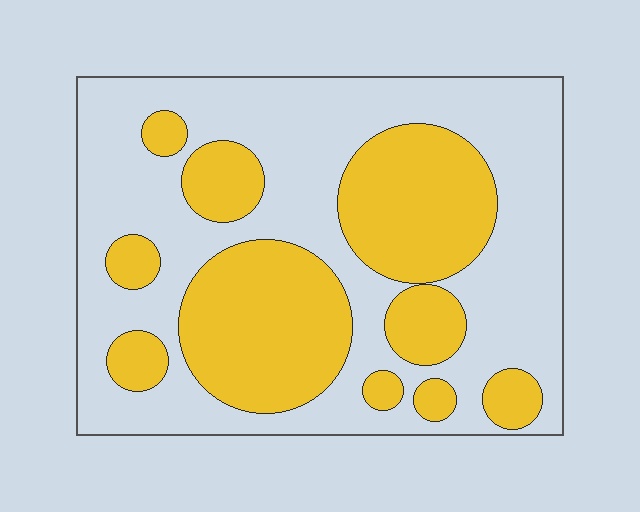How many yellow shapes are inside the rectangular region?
10.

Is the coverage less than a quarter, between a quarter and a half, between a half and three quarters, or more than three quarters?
Between a quarter and a half.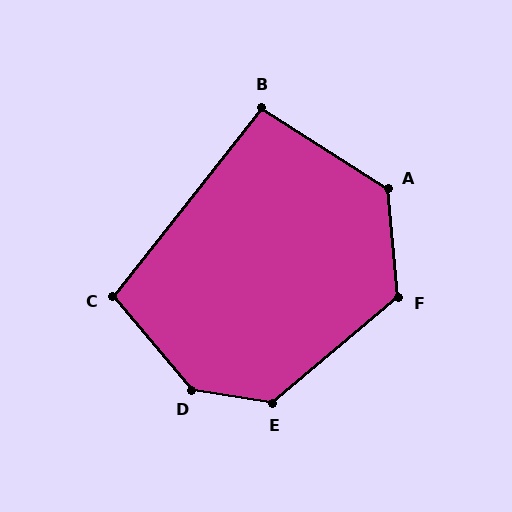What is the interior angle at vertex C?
Approximately 102 degrees (obtuse).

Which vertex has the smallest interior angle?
B, at approximately 96 degrees.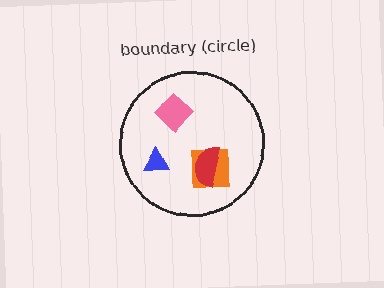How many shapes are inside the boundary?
4 inside, 0 outside.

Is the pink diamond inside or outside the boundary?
Inside.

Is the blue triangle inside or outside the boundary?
Inside.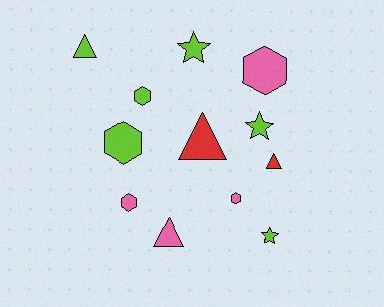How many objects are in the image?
There are 12 objects.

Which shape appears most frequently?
Hexagon, with 5 objects.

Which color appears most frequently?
Lime, with 6 objects.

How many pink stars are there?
There are no pink stars.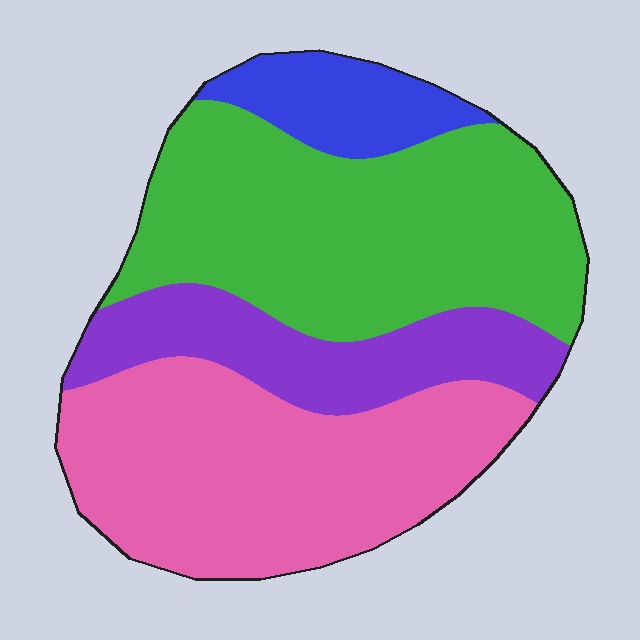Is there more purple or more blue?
Purple.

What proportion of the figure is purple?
Purple covers 17% of the figure.